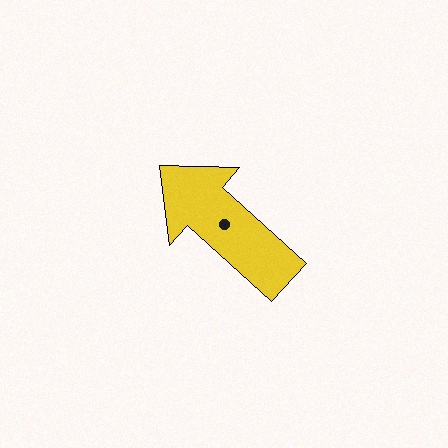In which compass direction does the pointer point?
Northwest.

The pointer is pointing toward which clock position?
Roughly 10 o'clock.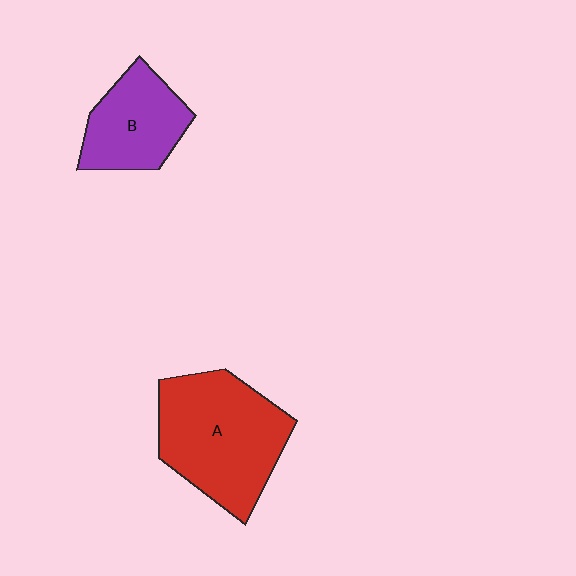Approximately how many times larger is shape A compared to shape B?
Approximately 1.6 times.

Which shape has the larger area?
Shape A (red).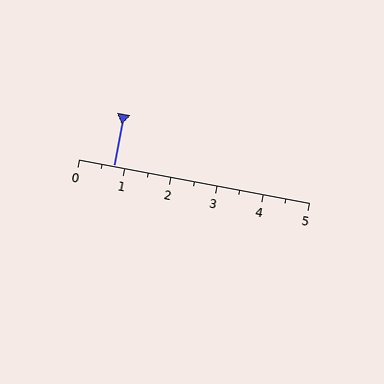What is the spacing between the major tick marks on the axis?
The major ticks are spaced 1 apart.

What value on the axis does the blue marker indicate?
The marker indicates approximately 0.8.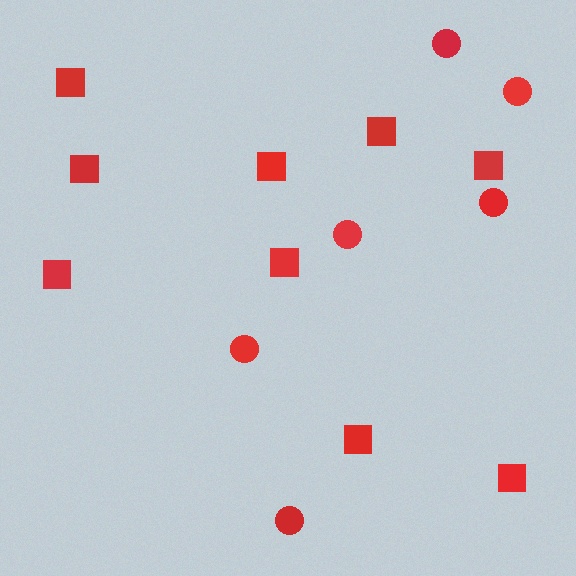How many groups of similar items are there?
There are 2 groups: one group of squares (9) and one group of circles (6).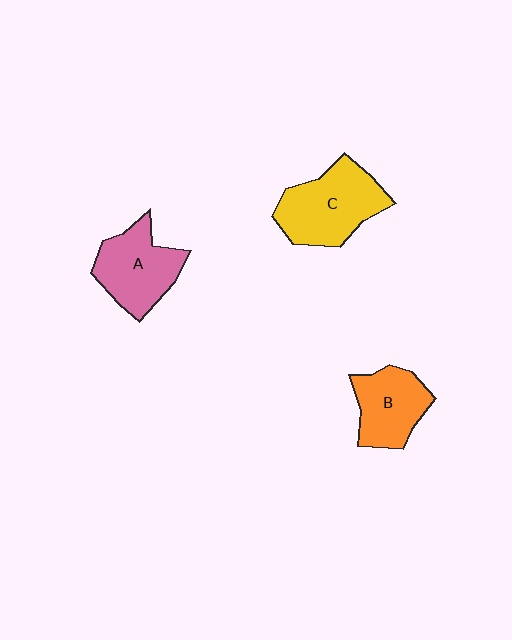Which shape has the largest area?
Shape C (yellow).